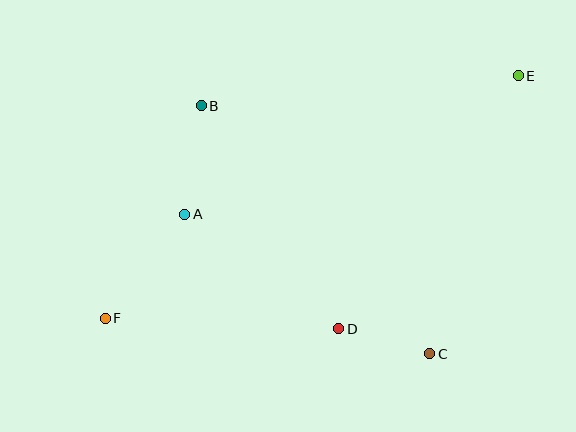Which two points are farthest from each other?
Points E and F are farthest from each other.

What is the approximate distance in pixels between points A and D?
The distance between A and D is approximately 192 pixels.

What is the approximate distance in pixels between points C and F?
The distance between C and F is approximately 327 pixels.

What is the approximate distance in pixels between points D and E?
The distance between D and E is approximately 310 pixels.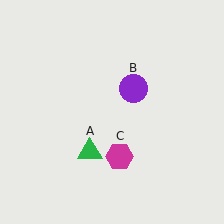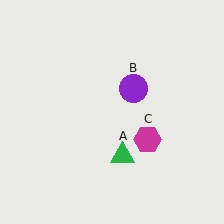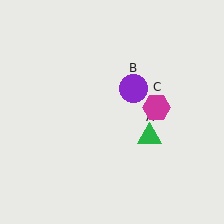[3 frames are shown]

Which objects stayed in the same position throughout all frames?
Purple circle (object B) remained stationary.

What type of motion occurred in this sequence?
The green triangle (object A), magenta hexagon (object C) rotated counterclockwise around the center of the scene.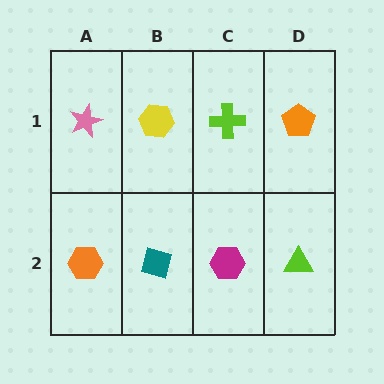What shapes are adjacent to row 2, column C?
A lime cross (row 1, column C), a teal diamond (row 2, column B), a lime triangle (row 2, column D).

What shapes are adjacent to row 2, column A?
A pink star (row 1, column A), a teal diamond (row 2, column B).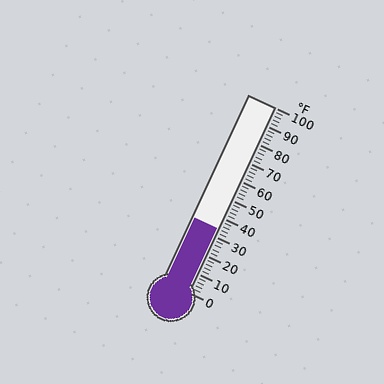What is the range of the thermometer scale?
The thermometer scale ranges from 0°F to 100°F.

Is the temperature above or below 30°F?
The temperature is above 30°F.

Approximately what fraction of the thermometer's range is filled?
The thermometer is filled to approximately 35% of its range.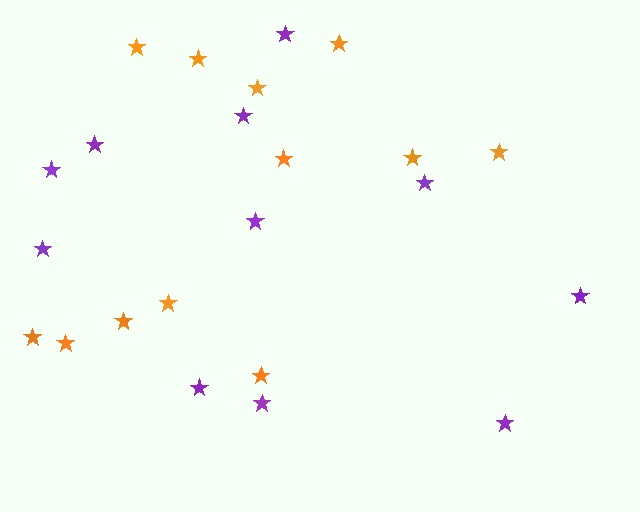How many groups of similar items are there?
There are 2 groups: one group of orange stars (12) and one group of purple stars (11).